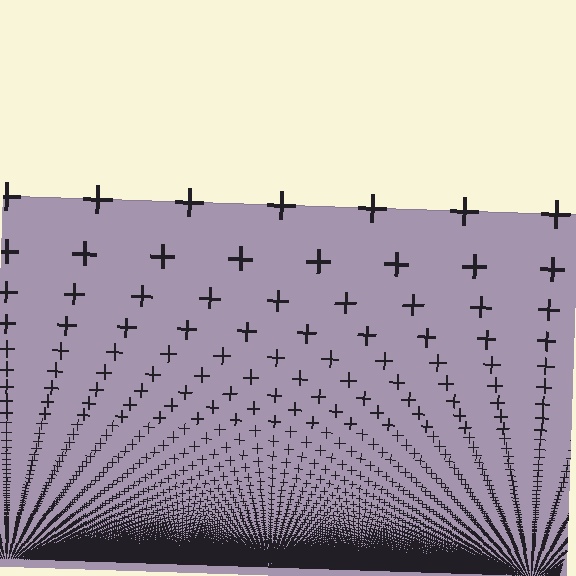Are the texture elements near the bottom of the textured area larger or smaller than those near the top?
Smaller. The gradient is inverted — elements near the bottom are smaller and denser.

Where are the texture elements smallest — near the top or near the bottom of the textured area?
Near the bottom.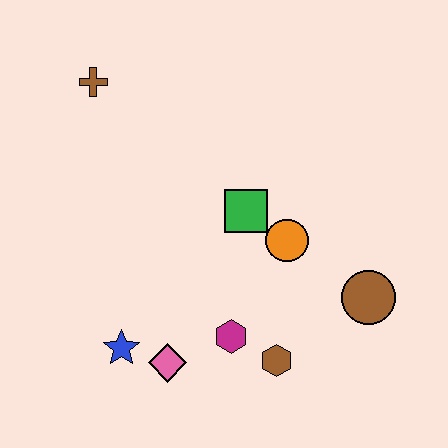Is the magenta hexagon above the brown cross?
No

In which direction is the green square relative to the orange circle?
The green square is to the left of the orange circle.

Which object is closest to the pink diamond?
The blue star is closest to the pink diamond.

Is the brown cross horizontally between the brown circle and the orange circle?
No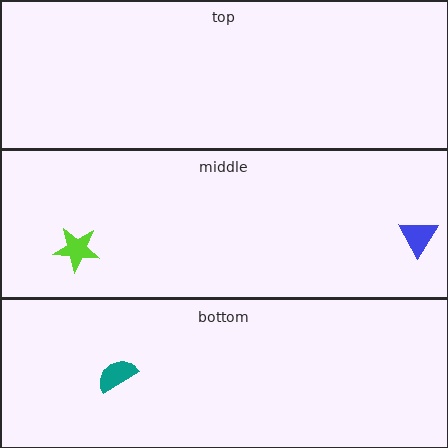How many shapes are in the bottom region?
1.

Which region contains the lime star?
The middle region.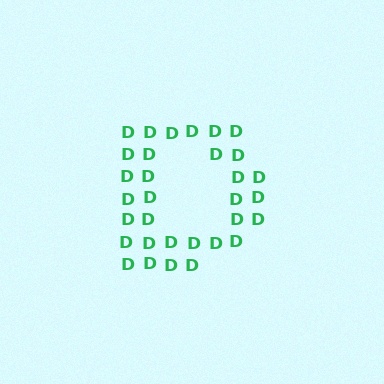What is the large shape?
The large shape is the letter D.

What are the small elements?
The small elements are letter D's.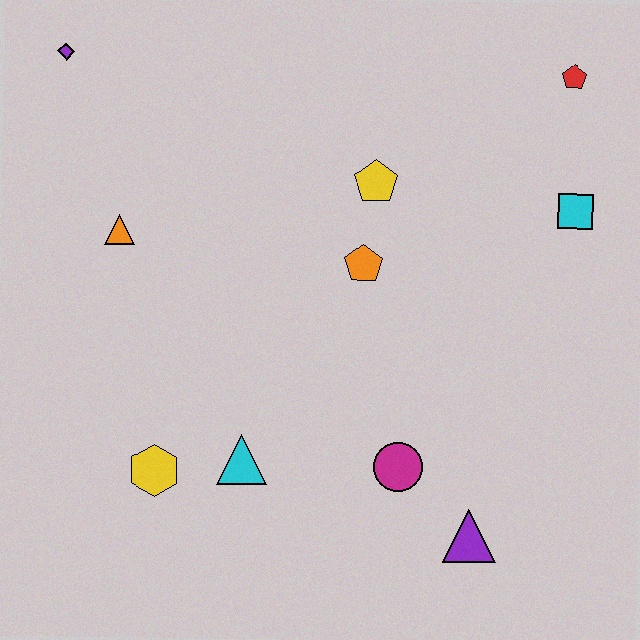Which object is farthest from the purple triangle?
The purple diamond is farthest from the purple triangle.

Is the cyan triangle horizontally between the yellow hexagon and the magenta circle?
Yes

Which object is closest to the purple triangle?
The magenta circle is closest to the purple triangle.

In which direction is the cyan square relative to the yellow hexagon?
The cyan square is to the right of the yellow hexagon.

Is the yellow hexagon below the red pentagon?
Yes